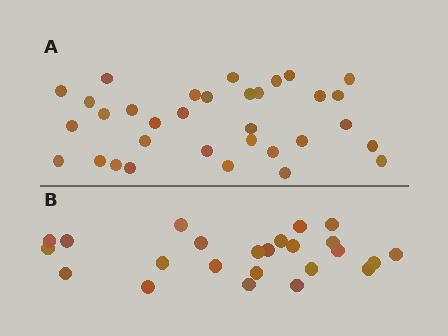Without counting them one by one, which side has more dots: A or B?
Region A (the top region) has more dots.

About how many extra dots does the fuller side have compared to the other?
Region A has roughly 8 or so more dots than region B.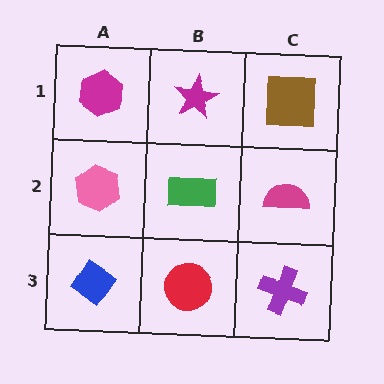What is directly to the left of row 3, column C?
A red circle.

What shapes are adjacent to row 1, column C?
A magenta semicircle (row 2, column C), a magenta star (row 1, column B).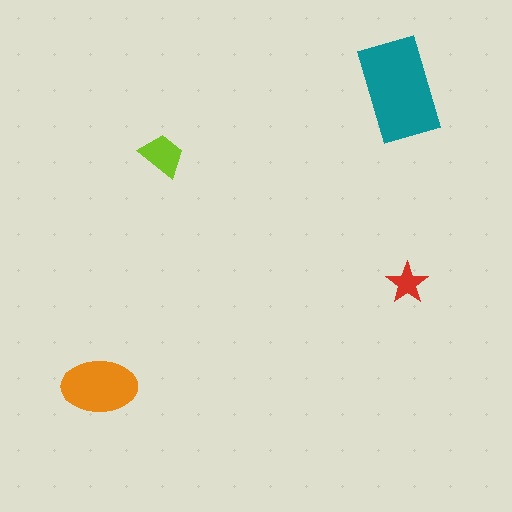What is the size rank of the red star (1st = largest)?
4th.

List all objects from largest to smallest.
The teal rectangle, the orange ellipse, the lime trapezoid, the red star.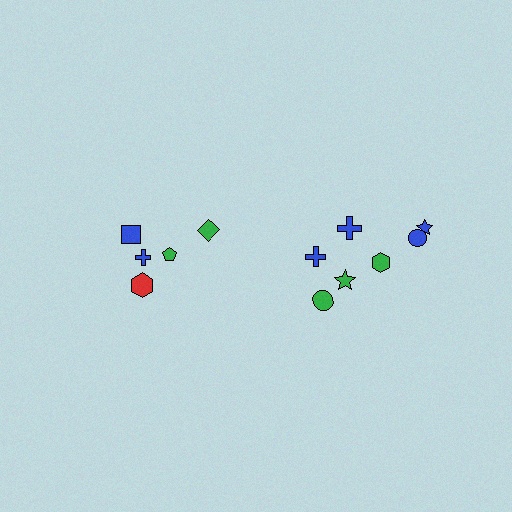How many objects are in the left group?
There are 5 objects.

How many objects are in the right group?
There are 7 objects.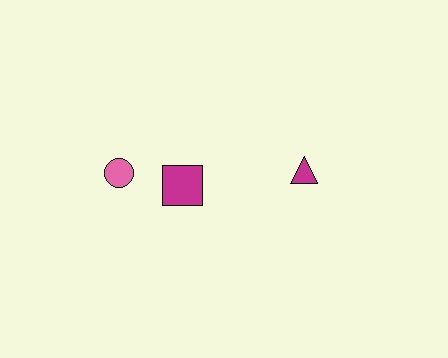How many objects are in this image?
There are 3 objects.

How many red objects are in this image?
There are no red objects.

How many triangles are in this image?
There is 1 triangle.